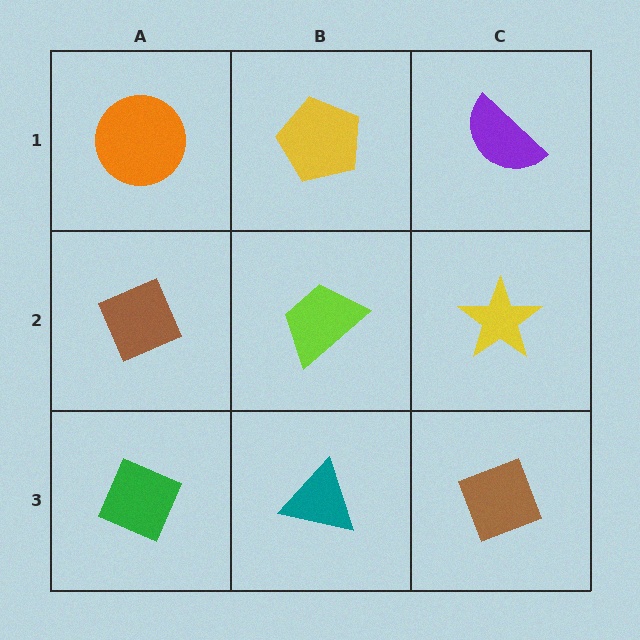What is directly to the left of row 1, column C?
A yellow pentagon.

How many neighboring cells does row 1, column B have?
3.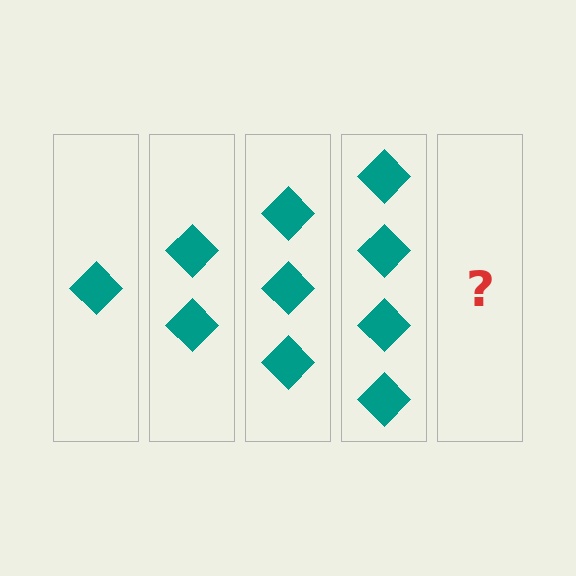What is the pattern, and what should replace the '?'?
The pattern is that each step adds one more diamond. The '?' should be 5 diamonds.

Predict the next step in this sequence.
The next step is 5 diamonds.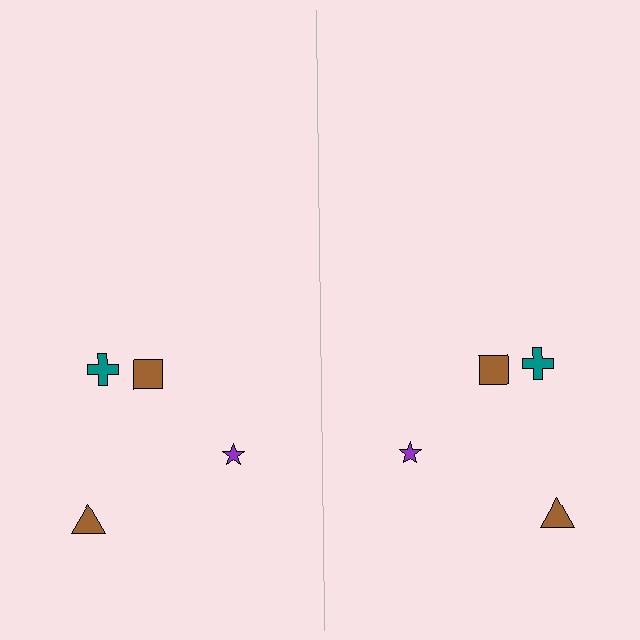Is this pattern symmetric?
Yes, this pattern has bilateral (reflection) symmetry.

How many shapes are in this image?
There are 8 shapes in this image.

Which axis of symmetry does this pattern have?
The pattern has a vertical axis of symmetry running through the center of the image.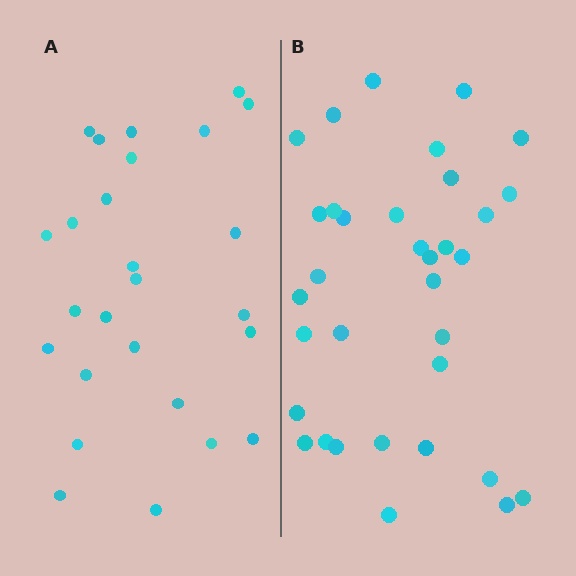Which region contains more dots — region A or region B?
Region B (the right region) has more dots.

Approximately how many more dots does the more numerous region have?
Region B has roughly 8 or so more dots than region A.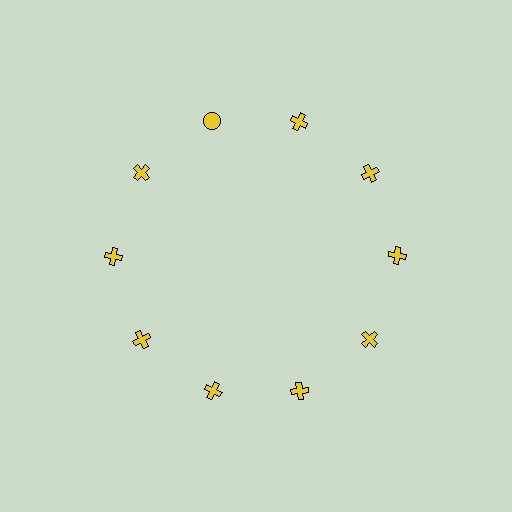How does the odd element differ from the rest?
It has a different shape: circle instead of cross.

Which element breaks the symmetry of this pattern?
The yellow circle at roughly the 11 o'clock position breaks the symmetry. All other shapes are yellow crosses.